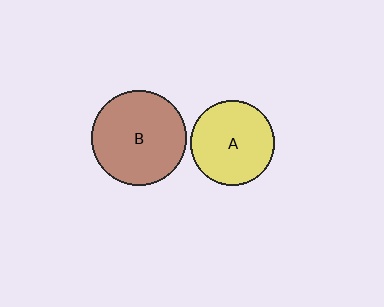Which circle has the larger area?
Circle B (brown).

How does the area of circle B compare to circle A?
Approximately 1.3 times.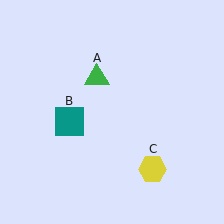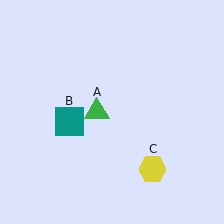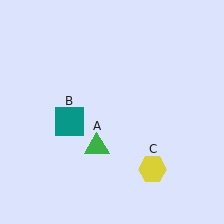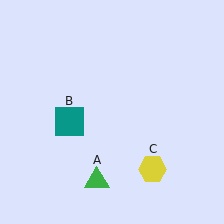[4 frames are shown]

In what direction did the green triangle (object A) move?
The green triangle (object A) moved down.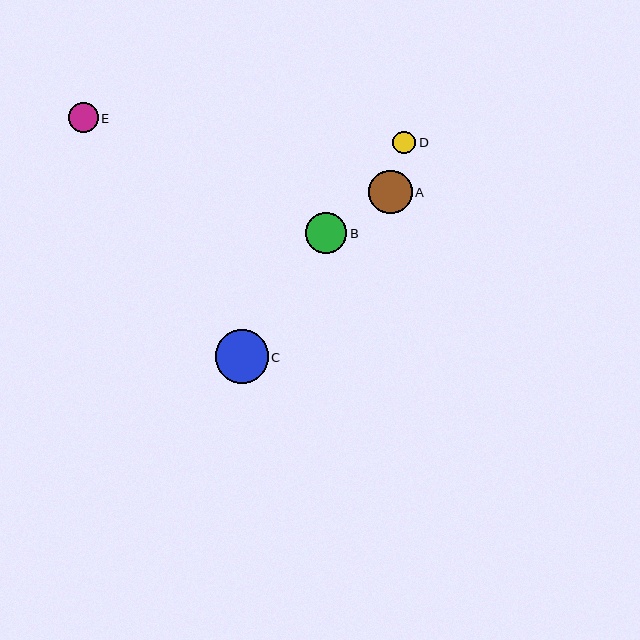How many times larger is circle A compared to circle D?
Circle A is approximately 1.9 times the size of circle D.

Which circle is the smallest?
Circle D is the smallest with a size of approximately 23 pixels.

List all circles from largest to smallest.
From largest to smallest: C, A, B, E, D.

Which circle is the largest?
Circle C is the largest with a size of approximately 53 pixels.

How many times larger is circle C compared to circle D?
Circle C is approximately 2.3 times the size of circle D.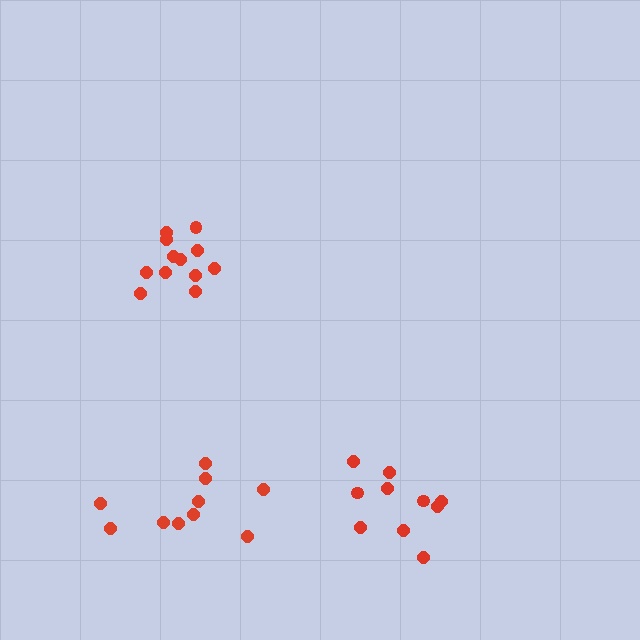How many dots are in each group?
Group 1: 12 dots, Group 2: 10 dots, Group 3: 10 dots (32 total).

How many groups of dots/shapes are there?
There are 3 groups.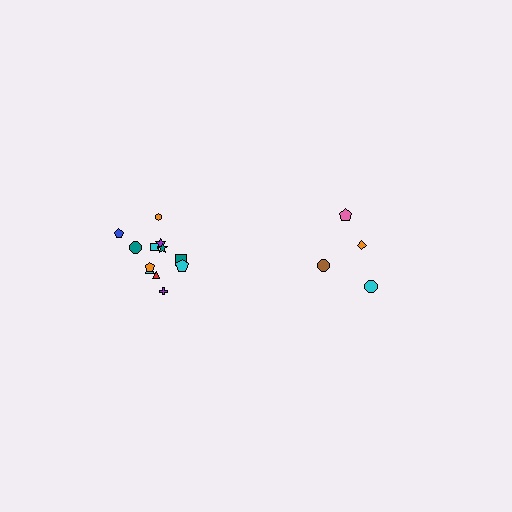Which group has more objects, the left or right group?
The left group.